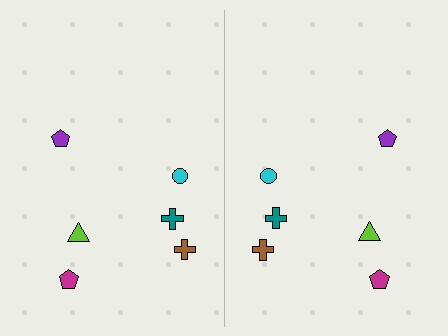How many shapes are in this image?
There are 12 shapes in this image.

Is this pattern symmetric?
Yes, this pattern has bilateral (reflection) symmetry.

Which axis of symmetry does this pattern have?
The pattern has a vertical axis of symmetry running through the center of the image.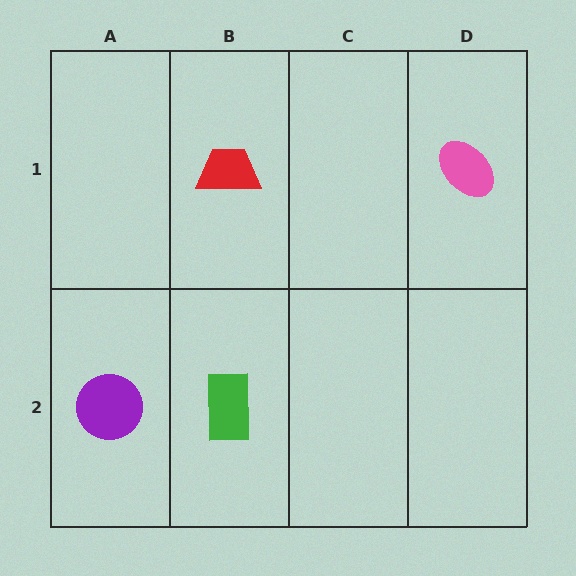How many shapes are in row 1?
2 shapes.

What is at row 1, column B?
A red trapezoid.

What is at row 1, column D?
A pink ellipse.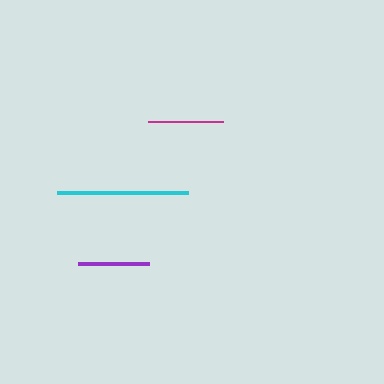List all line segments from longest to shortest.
From longest to shortest: cyan, magenta, purple.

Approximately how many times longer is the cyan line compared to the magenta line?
The cyan line is approximately 1.8 times the length of the magenta line.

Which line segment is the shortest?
The purple line is the shortest at approximately 71 pixels.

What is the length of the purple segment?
The purple segment is approximately 71 pixels long.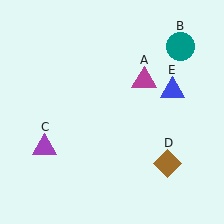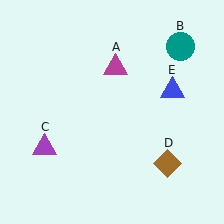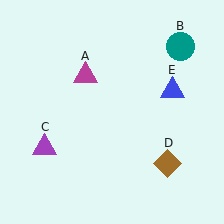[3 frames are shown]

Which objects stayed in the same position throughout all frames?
Teal circle (object B) and purple triangle (object C) and brown diamond (object D) and blue triangle (object E) remained stationary.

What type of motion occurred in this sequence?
The magenta triangle (object A) rotated counterclockwise around the center of the scene.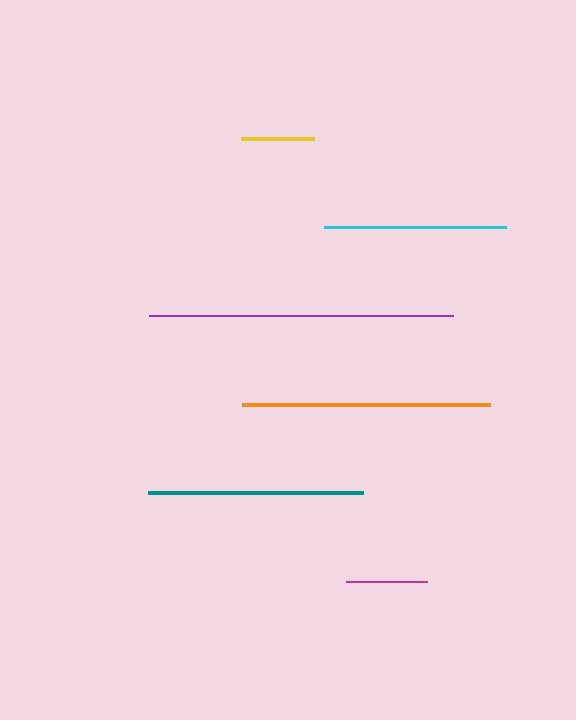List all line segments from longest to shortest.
From longest to shortest: purple, orange, teal, cyan, magenta, yellow.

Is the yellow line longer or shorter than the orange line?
The orange line is longer than the yellow line.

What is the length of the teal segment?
The teal segment is approximately 215 pixels long.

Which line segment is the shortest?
The yellow line is the shortest at approximately 73 pixels.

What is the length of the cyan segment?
The cyan segment is approximately 182 pixels long.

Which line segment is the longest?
The purple line is the longest at approximately 305 pixels.